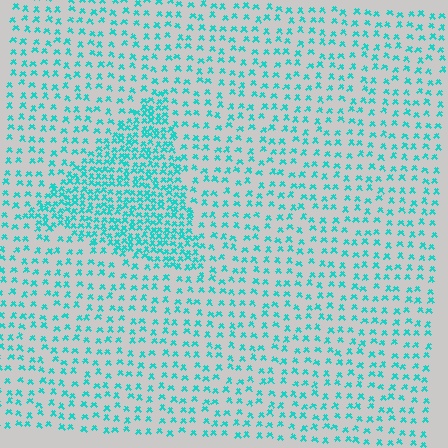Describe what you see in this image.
The image contains small cyan elements arranged at two different densities. A triangle-shaped region is visible where the elements are more densely packed than the surrounding area.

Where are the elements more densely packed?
The elements are more densely packed inside the triangle boundary.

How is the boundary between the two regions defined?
The boundary is defined by a change in element density (approximately 2.4x ratio). All elements are the same color, size, and shape.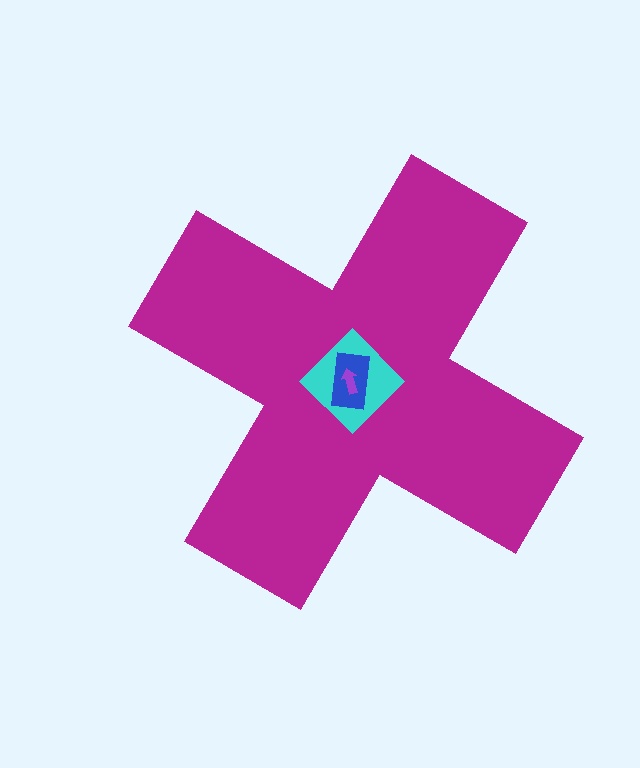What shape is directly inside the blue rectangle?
The purple arrow.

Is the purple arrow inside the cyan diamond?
Yes.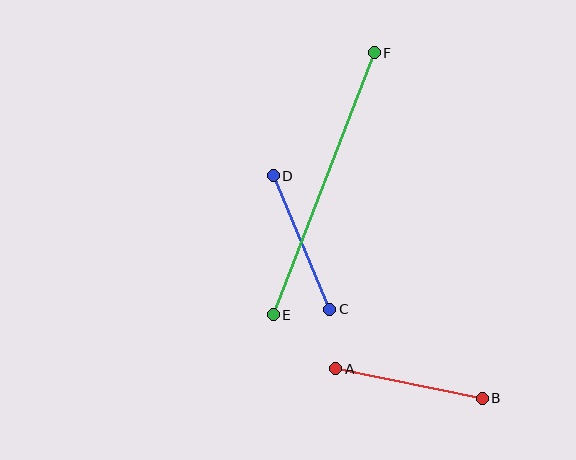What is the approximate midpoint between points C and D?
The midpoint is at approximately (302, 243) pixels.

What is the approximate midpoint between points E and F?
The midpoint is at approximately (324, 184) pixels.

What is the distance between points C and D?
The distance is approximately 145 pixels.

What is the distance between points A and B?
The distance is approximately 149 pixels.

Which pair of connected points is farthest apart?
Points E and F are farthest apart.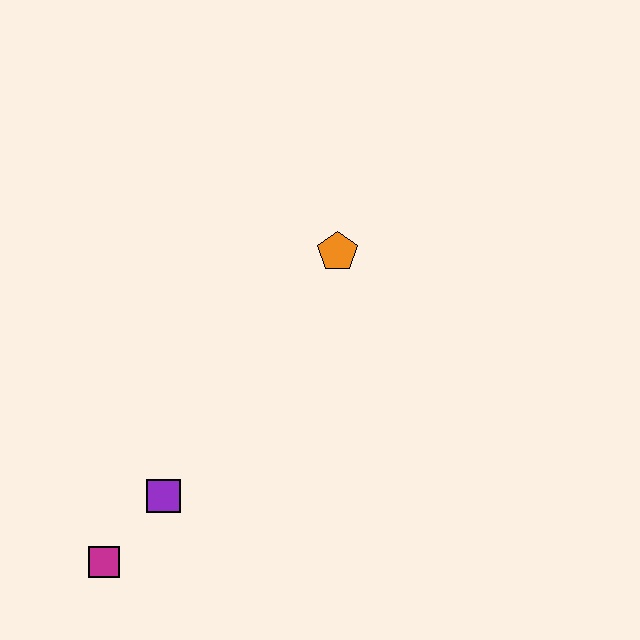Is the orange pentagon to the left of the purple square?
No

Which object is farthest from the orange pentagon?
The magenta square is farthest from the orange pentagon.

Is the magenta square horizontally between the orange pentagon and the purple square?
No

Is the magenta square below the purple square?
Yes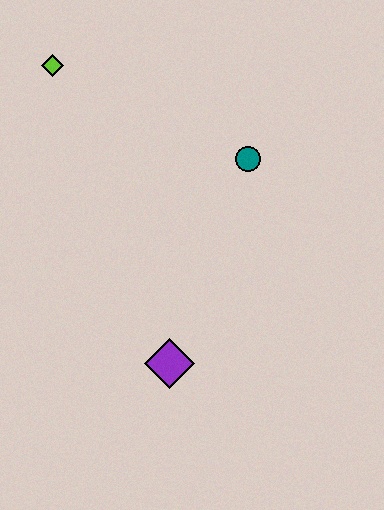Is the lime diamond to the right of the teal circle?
No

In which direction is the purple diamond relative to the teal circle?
The purple diamond is below the teal circle.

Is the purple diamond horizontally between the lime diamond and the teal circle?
Yes